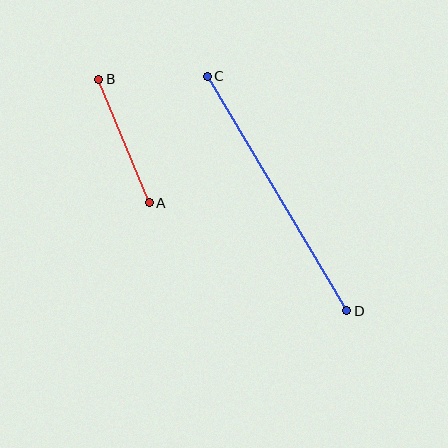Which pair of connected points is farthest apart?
Points C and D are farthest apart.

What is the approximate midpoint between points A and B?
The midpoint is at approximately (124, 141) pixels.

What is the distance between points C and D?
The distance is approximately 273 pixels.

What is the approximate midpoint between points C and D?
The midpoint is at approximately (277, 193) pixels.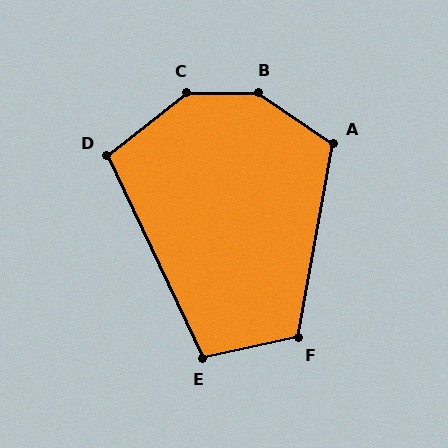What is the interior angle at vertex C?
Approximately 143 degrees (obtuse).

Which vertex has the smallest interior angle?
D, at approximately 102 degrees.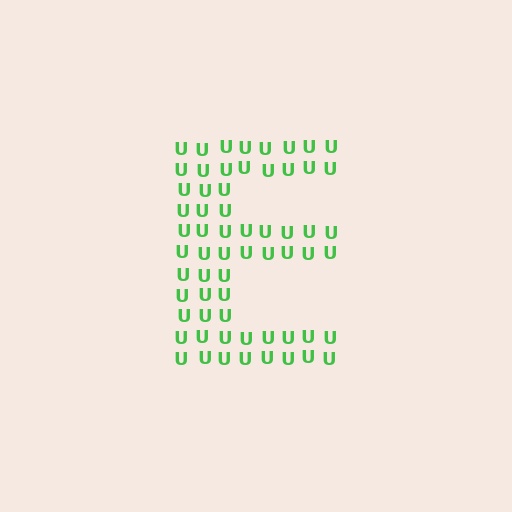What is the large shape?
The large shape is the letter E.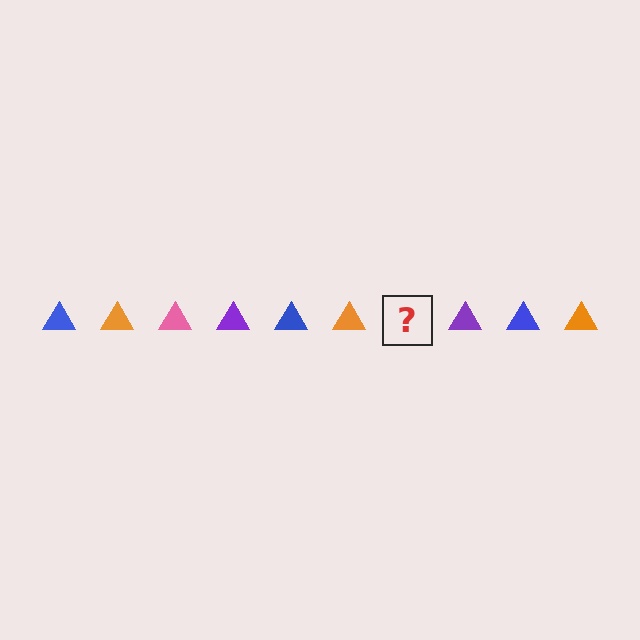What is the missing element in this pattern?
The missing element is a pink triangle.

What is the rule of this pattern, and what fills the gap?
The rule is that the pattern cycles through blue, orange, pink, purple triangles. The gap should be filled with a pink triangle.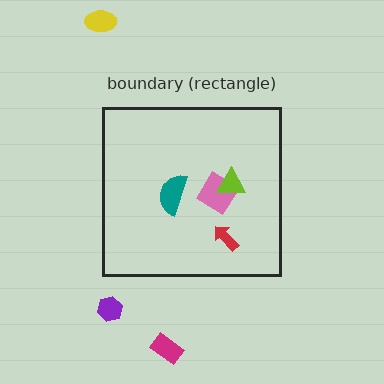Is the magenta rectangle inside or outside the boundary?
Outside.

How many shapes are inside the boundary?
4 inside, 3 outside.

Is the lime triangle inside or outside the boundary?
Inside.